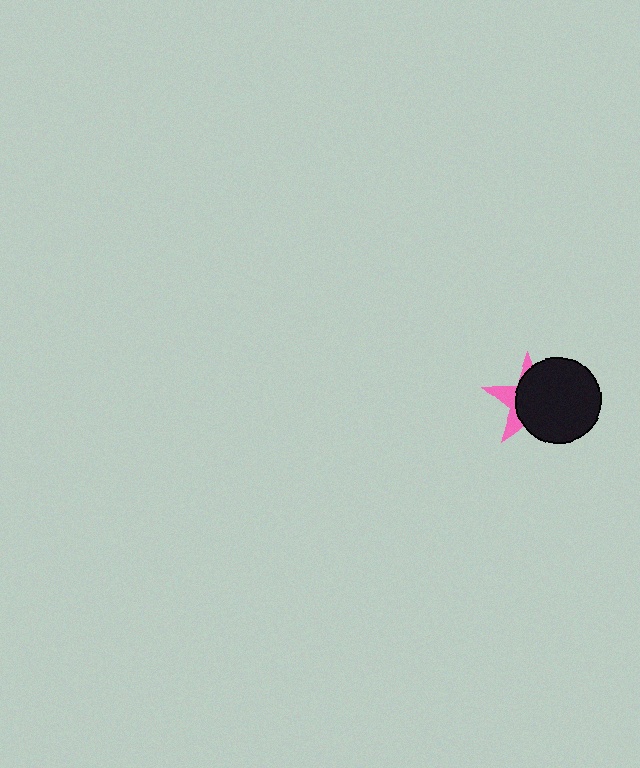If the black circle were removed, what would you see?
You would see the complete pink star.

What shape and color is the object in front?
The object in front is a black circle.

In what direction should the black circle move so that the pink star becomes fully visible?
The black circle should move right. That is the shortest direction to clear the overlap and leave the pink star fully visible.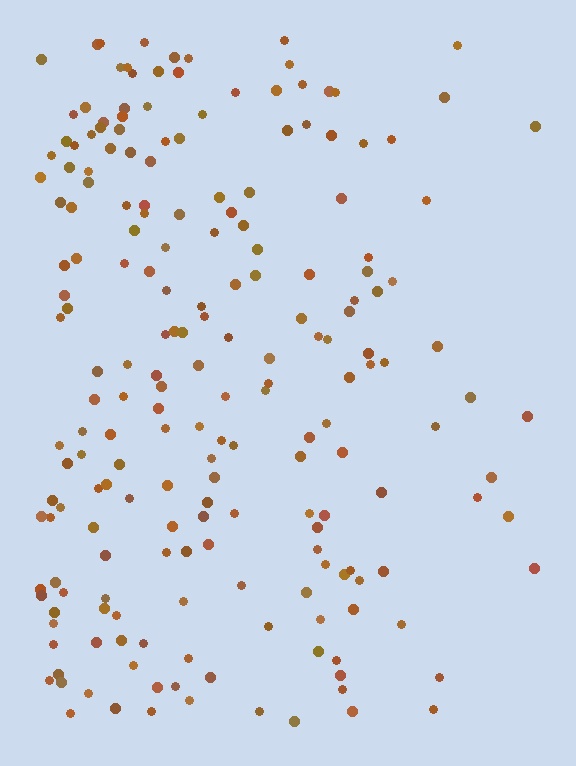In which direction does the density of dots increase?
From right to left, with the left side densest.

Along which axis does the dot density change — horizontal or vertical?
Horizontal.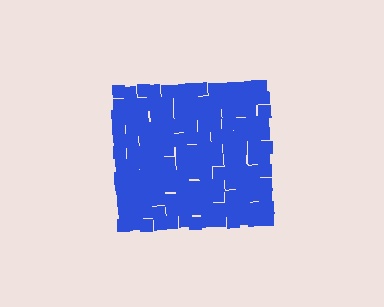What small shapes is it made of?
It is made of small squares.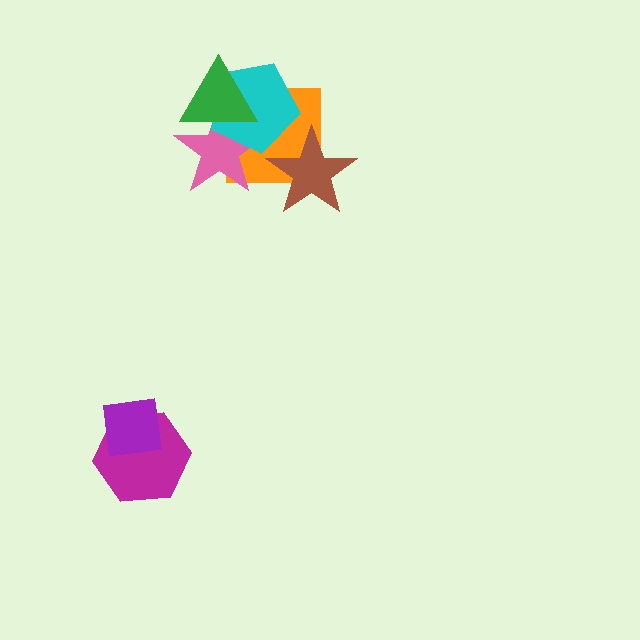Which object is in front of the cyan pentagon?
The green triangle is in front of the cyan pentagon.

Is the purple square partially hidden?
No, no other shape covers it.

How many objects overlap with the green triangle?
3 objects overlap with the green triangle.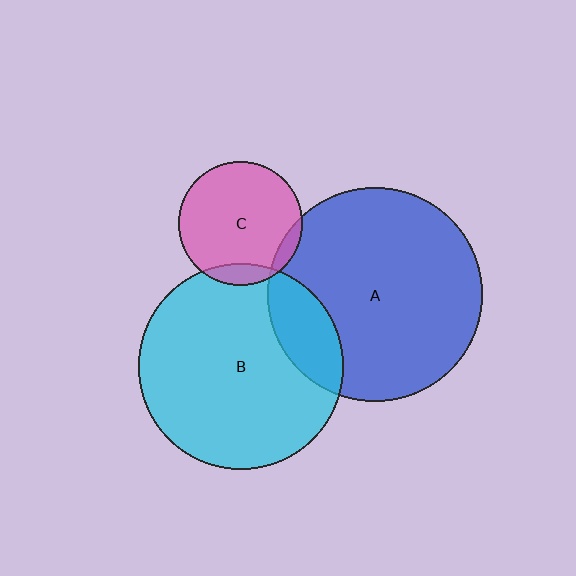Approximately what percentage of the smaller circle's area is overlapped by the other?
Approximately 10%.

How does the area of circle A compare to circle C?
Approximately 3.0 times.